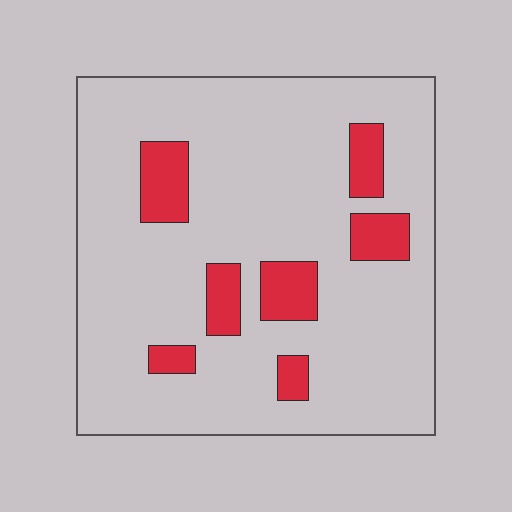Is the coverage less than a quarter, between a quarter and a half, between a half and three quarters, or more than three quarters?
Less than a quarter.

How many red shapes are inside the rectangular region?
7.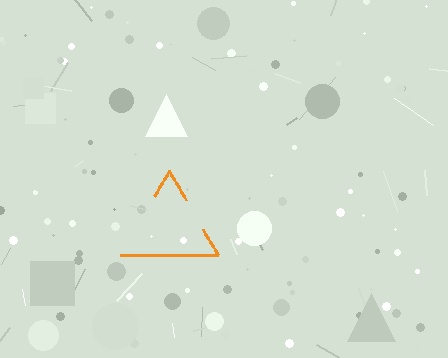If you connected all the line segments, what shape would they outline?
They would outline a triangle.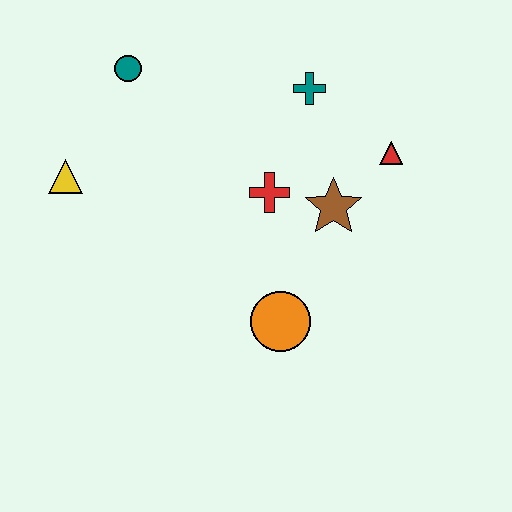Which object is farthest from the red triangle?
The yellow triangle is farthest from the red triangle.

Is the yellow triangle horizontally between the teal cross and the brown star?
No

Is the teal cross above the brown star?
Yes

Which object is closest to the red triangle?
The brown star is closest to the red triangle.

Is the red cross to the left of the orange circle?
Yes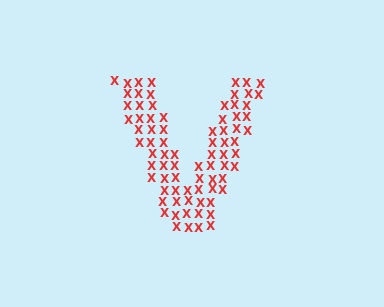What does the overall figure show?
The overall figure shows the letter V.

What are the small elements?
The small elements are letter X's.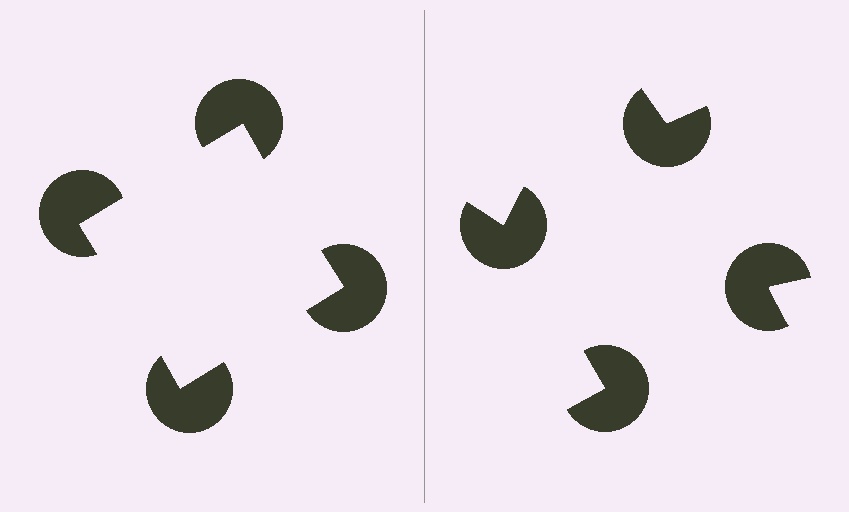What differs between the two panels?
The pac-man discs are positioned identically on both sides; only the wedge orientations differ. On the left they align to a square; on the right they are misaligned.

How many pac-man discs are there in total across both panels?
8 — 4 on each side.